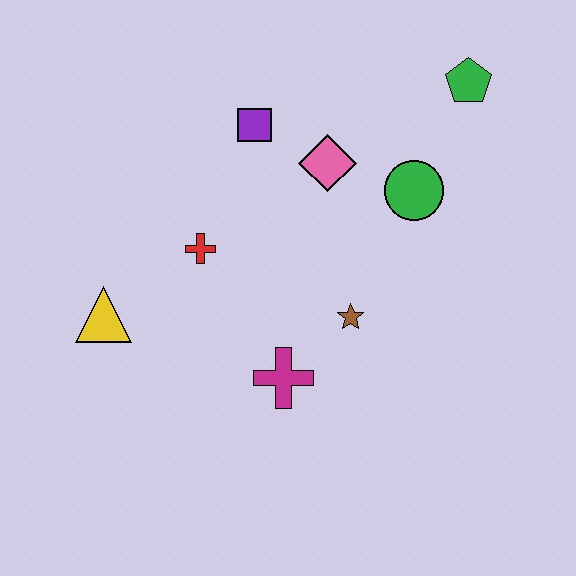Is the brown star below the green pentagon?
Yes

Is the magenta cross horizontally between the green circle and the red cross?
Yes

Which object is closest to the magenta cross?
The brown star is closest to the magenta cross.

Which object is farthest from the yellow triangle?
The green pentagon is farthest from the yellow triangle.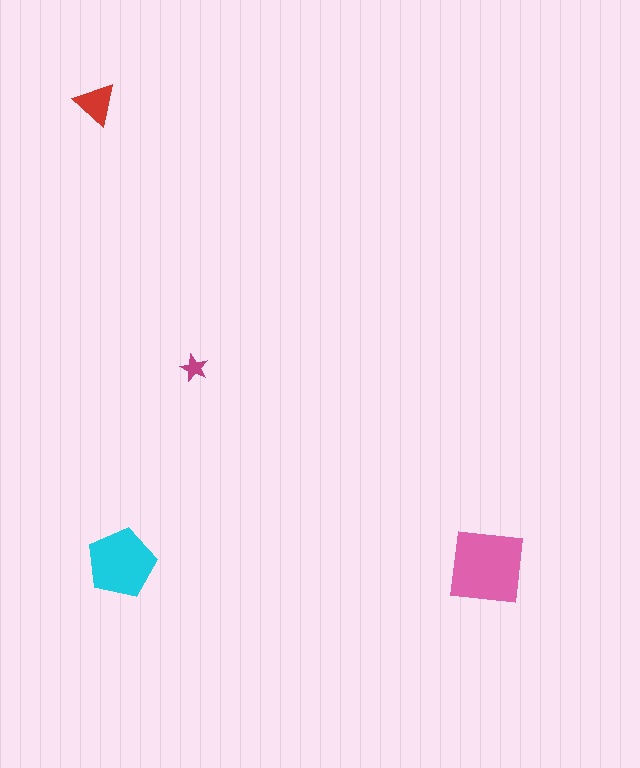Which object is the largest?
The pink square.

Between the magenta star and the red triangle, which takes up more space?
The red triangle.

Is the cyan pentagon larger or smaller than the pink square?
Smaller.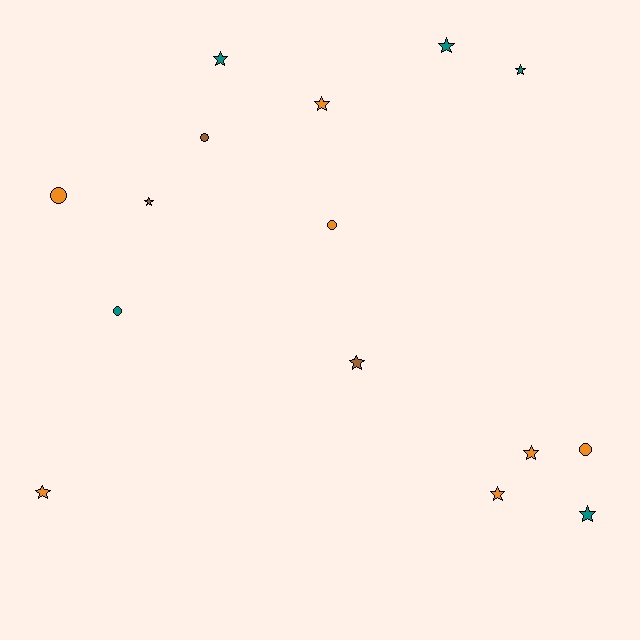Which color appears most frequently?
Orange, with 7 objects.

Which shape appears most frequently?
Star, with 10 objects.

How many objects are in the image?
There are 15 objects.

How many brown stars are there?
There are 2 brown stars.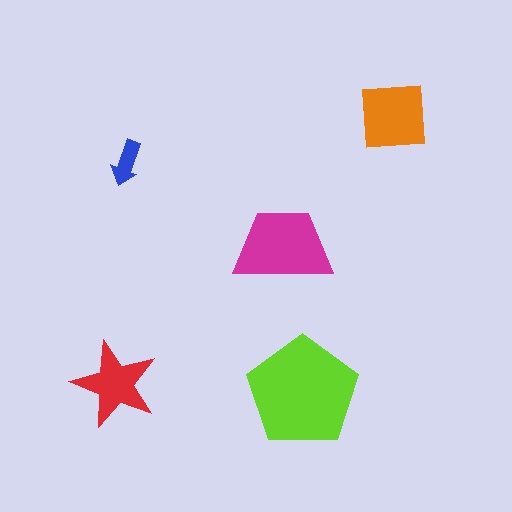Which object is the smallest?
The blue arrow.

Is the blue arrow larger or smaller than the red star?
Smaller.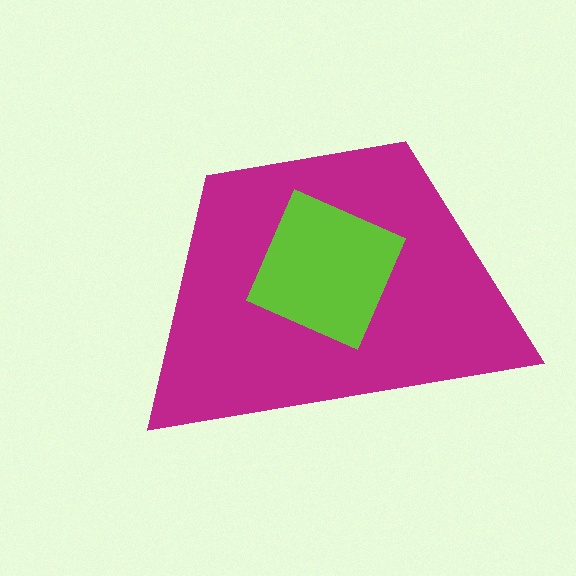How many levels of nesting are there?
2.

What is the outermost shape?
The magenta trapezoid.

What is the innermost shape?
The lime diamond.